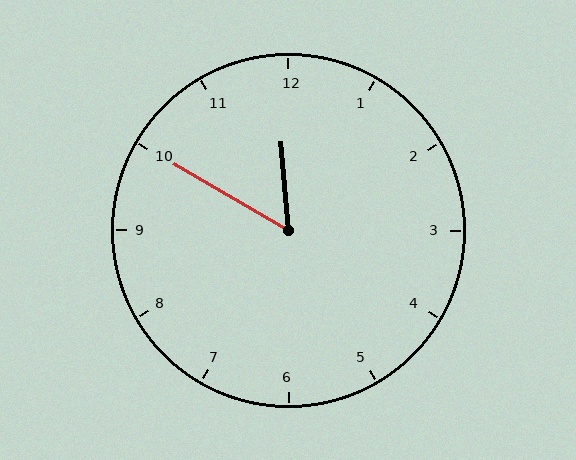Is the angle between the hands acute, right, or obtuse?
It is acute.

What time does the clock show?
11:50.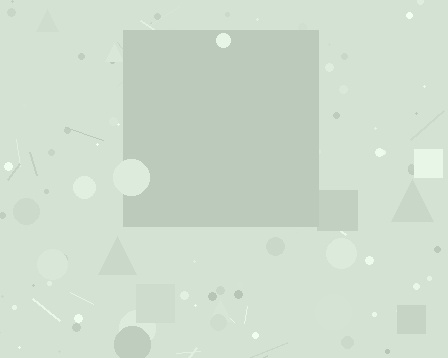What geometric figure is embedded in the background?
A square is embedded in the background.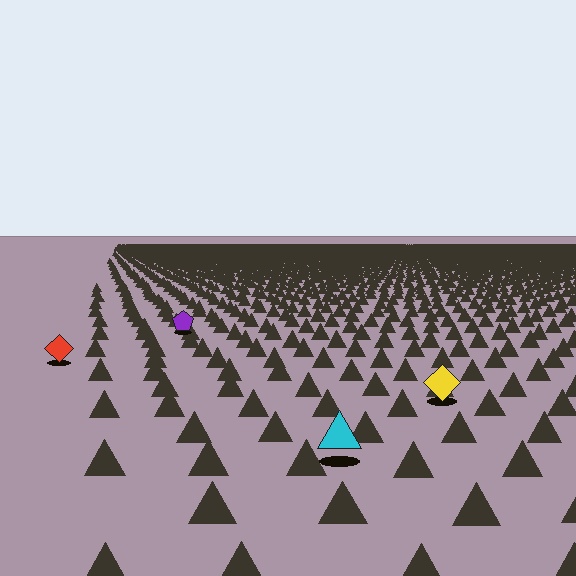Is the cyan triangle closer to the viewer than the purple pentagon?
Yes. The cyan triangle is closer — you can tell from the texture gradient: the ground texture is coarser near it.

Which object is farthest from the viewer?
The purple pentagon is farthest from the viewer. It appears smaller and the ground texture around it is denser.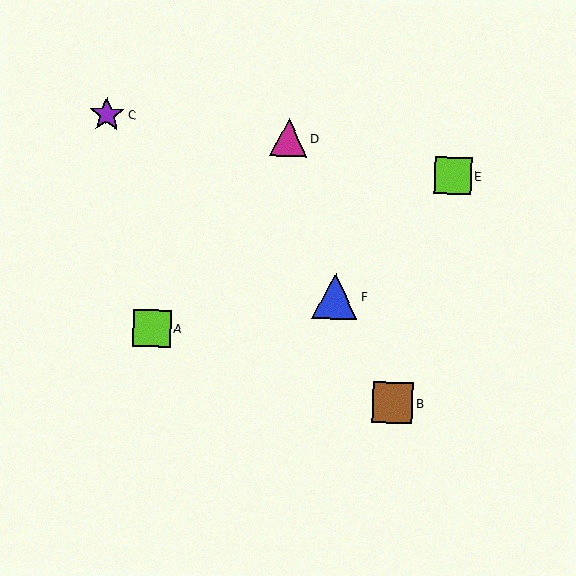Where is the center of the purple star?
The center of the purple star is at (107, 115).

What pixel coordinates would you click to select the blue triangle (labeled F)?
Click at (335, 296) to select the blue triangle F.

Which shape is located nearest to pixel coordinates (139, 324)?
The lime square (labeled A) at (152, 328) is nearest to that location.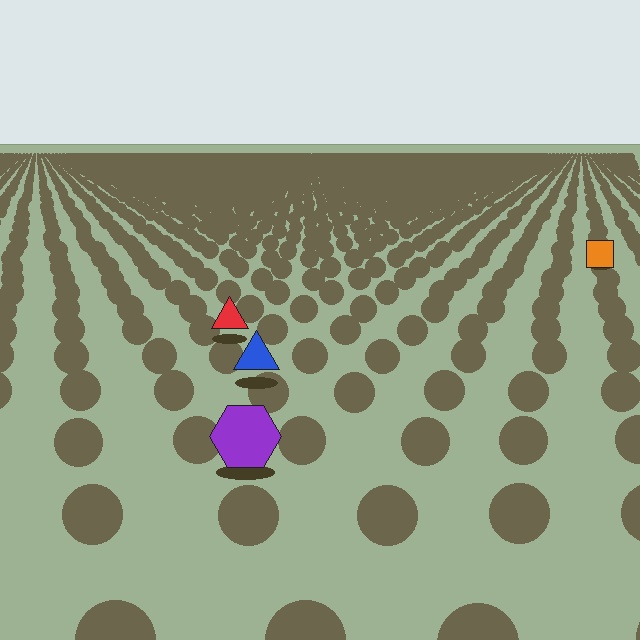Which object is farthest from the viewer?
The orange square is farthest from the viewer. It appears smaller and the ground texture around it is denser.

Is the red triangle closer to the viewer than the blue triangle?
No. The blue triangle is closer — you can tell from the texture gradient: the ground texture is coarser near it.